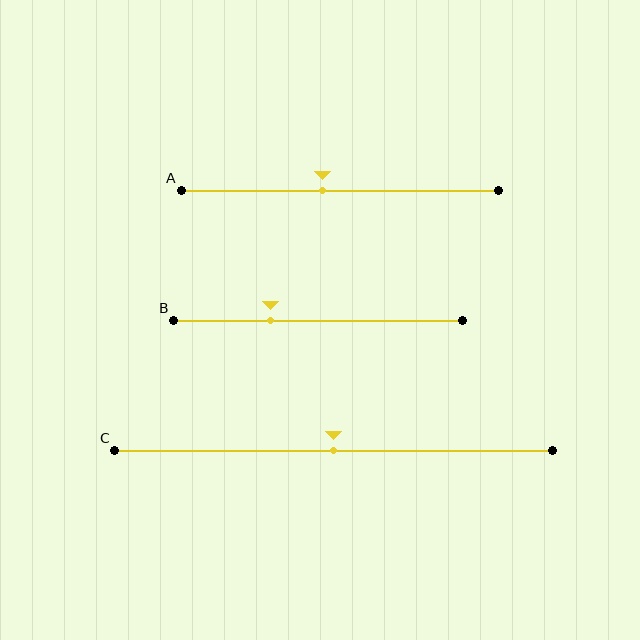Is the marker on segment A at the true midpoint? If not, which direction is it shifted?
No, the marker on segment A is shifted to the left by about 5% of the segment length.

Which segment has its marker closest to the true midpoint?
Segment C has its marker closest to the true midpoint.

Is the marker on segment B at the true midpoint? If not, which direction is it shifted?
No, the marker on segment B is shifted to the left by about 17% of the segment length.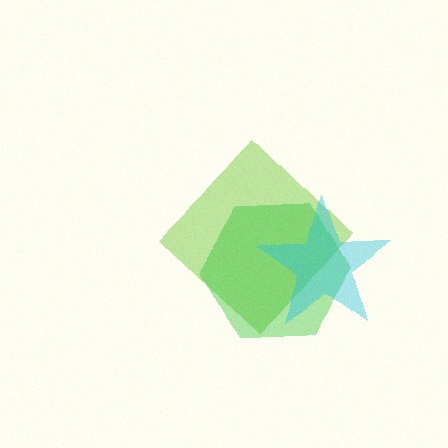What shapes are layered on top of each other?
The layered shapes are: a lime diamond, a green hexagon, a cyan star.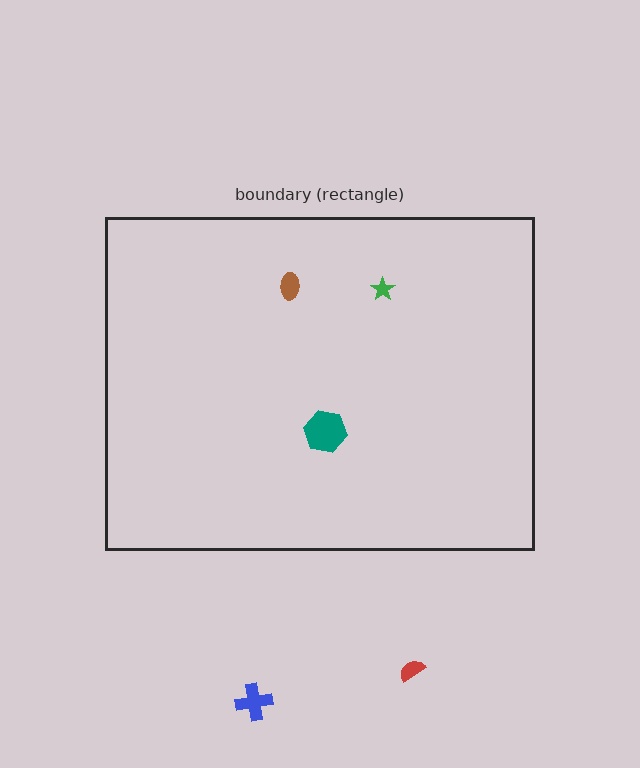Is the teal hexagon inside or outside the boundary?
Inside.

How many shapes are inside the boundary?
3 inside, 2 outside.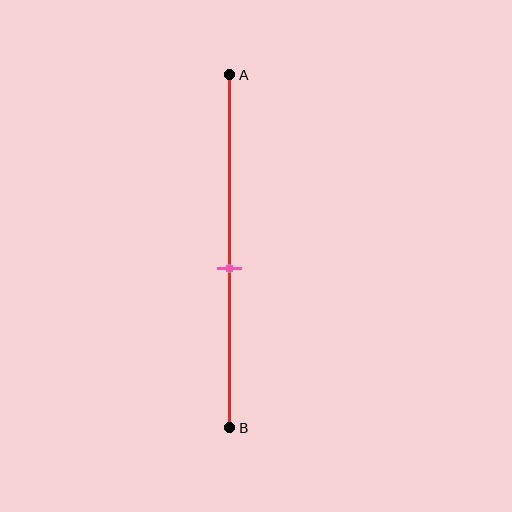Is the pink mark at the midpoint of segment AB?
No, the mark is at about 55% from A, not at the 50% midpoint.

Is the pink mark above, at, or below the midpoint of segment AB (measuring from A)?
The pink mark is below the midpoint of segment AB.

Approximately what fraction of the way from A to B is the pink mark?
The pink mark is approximately 55% of the way from A to B.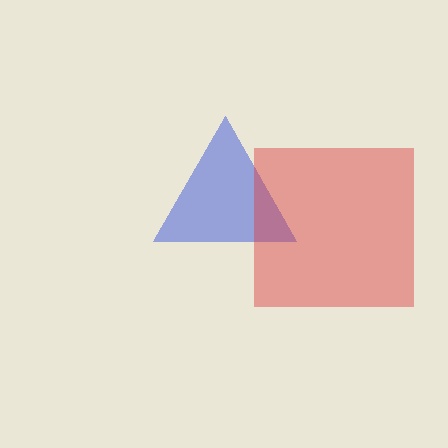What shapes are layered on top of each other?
The layered shapes are: a blue triangle, a red square.